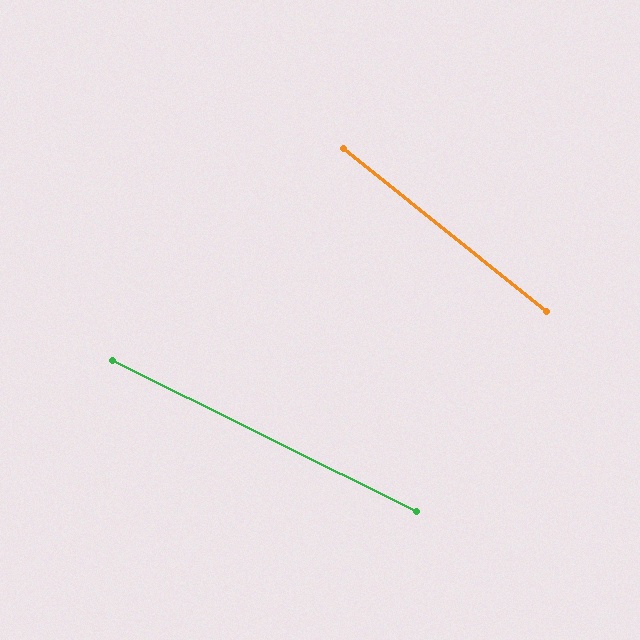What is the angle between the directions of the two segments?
Approximately 13 degrees.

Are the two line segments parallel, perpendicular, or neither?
Neither parallel nor perpendicular — they differ by about 13°.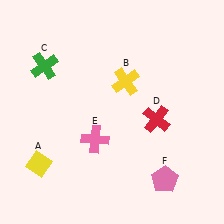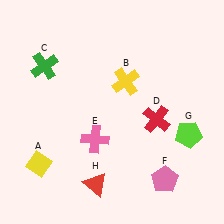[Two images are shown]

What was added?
A lime pentagon (G), a red triangle (H) were added in Image 2.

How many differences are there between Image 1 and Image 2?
There are 2 differences between the two images.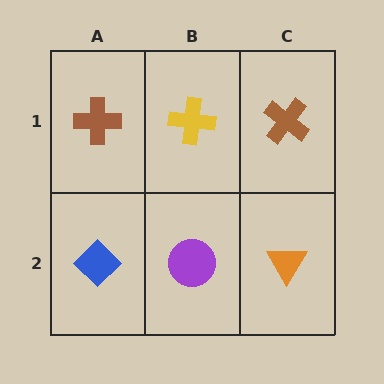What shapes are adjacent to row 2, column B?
A yellow cross (row 1, column B), a blue diamond (row 2, column A), an orange triangle (row 2, column C).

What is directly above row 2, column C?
A brown cross.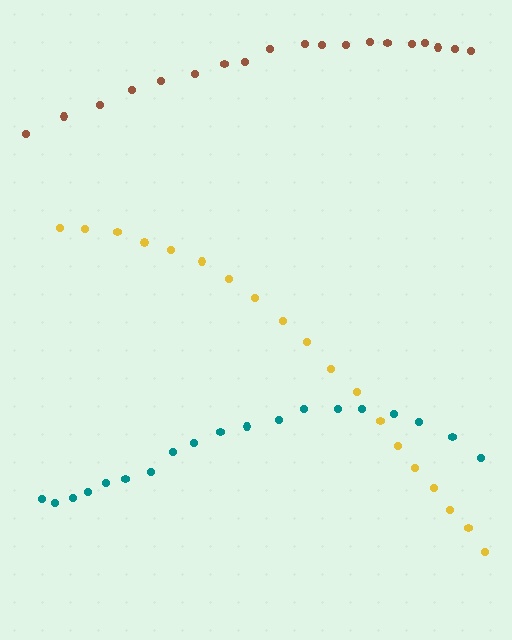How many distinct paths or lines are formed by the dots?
There are 3 distinct paths.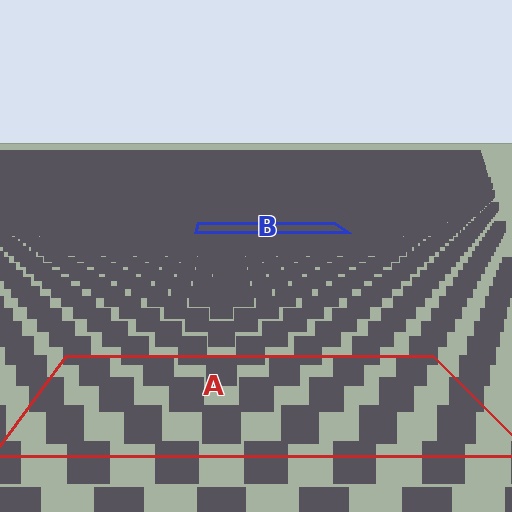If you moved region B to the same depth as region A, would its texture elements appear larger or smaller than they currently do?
They would appear larger. At a closer depth, the same texture elements are projected at a bigger on-screen size.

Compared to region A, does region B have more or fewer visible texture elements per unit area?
Region B has more texture elements per unit area — they are packed more densely because it is farther away.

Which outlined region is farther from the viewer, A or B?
Region B is farther from the viewer — the texture elements inside it appear smaller and more densely packed.